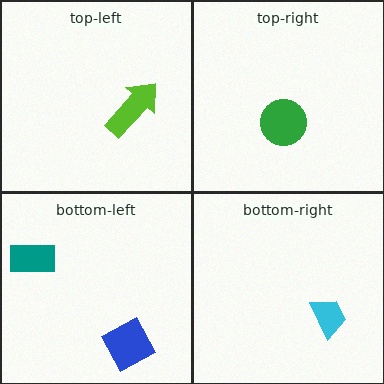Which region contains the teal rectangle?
The bottom-left region.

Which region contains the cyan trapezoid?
The bottom-right region.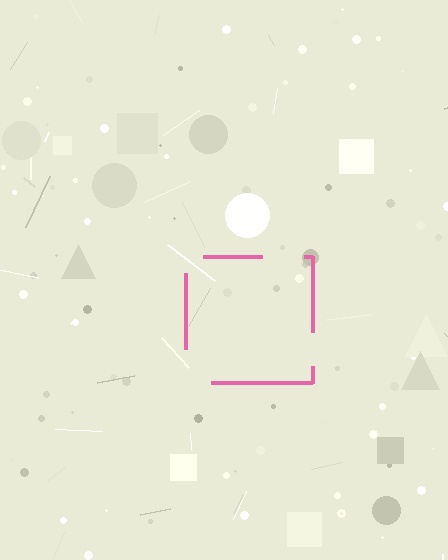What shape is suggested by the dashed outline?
The dashed outline suggests a square.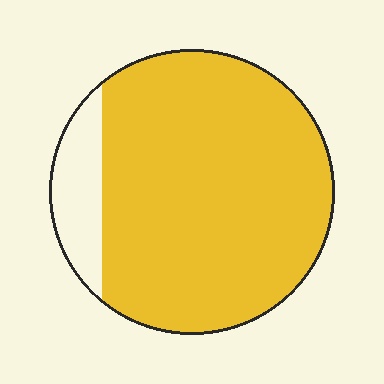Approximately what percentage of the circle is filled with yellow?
Approximately 85%.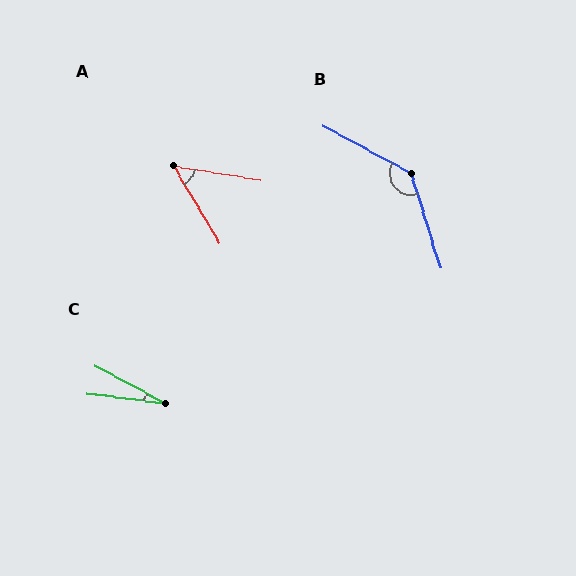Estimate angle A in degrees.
Approximately 50 degrees.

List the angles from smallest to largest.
C (21°), A (50°), B (136°).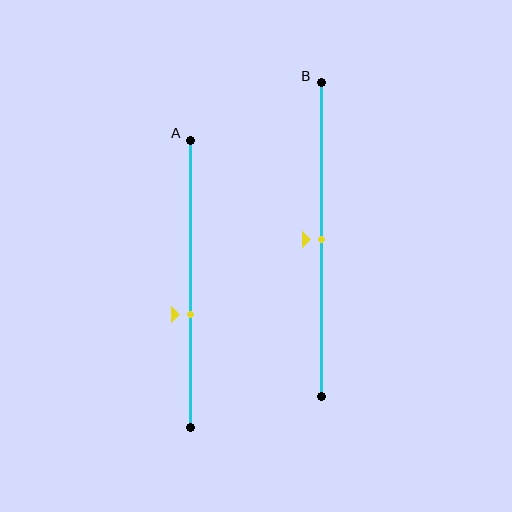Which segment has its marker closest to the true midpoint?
Segment B has its marker closest to the true midpoint.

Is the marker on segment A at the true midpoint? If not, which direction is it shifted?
No, the marker on segment A is shifted downward by about 11% of the segment length.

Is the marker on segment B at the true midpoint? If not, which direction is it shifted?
Yes, the marker on segment B is at the true midpoint.